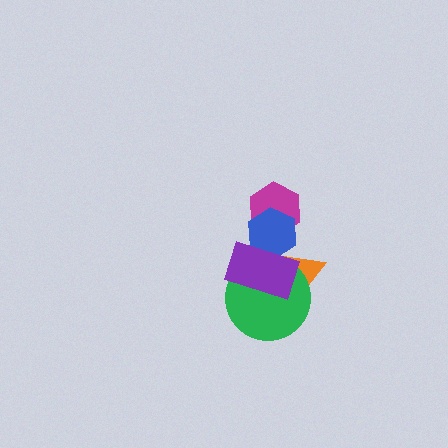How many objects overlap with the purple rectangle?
3 objects overlap with the purple rectangle.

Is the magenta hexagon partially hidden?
Yes, it is partially covered by another shape.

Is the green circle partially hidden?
Yes, it is partially covered by another shape.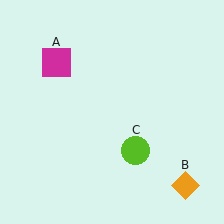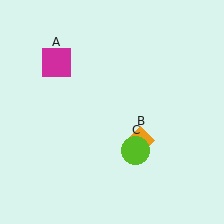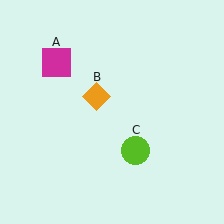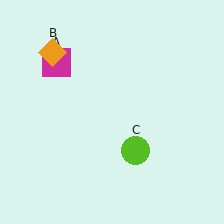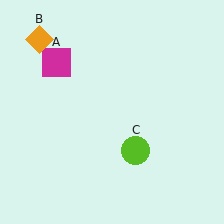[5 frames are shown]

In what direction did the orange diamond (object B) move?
The orange diamond (object B) moved up and to the left.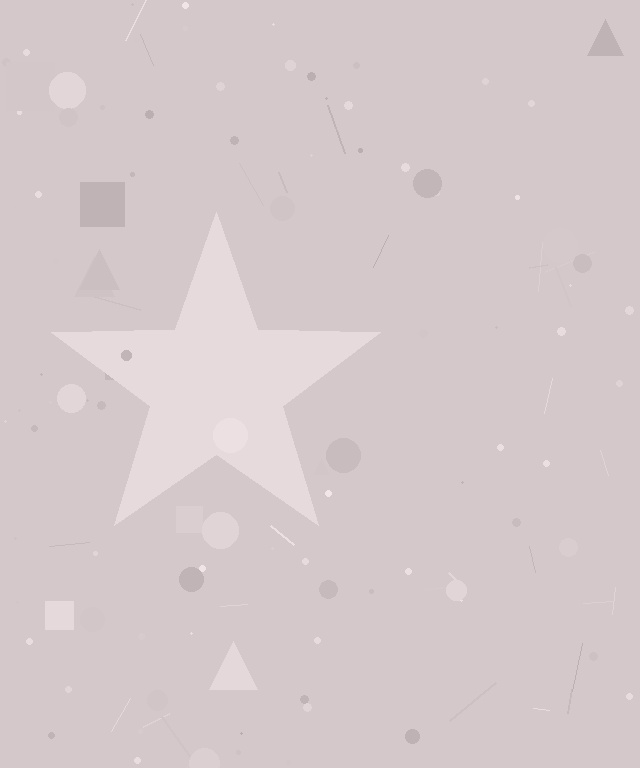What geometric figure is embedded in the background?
A star is embedded in the background.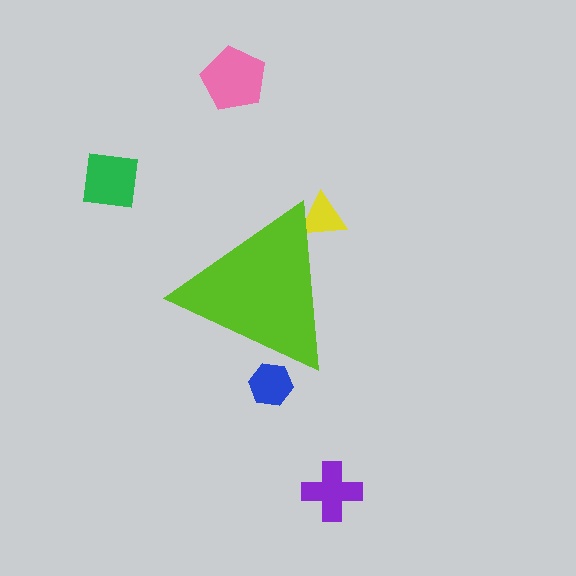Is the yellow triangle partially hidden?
Yes, the yellow triangle is partially hidden behind the lime triangle.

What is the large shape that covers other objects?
A lime triangle.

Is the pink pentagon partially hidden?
No, the pink pentagon is fully visible.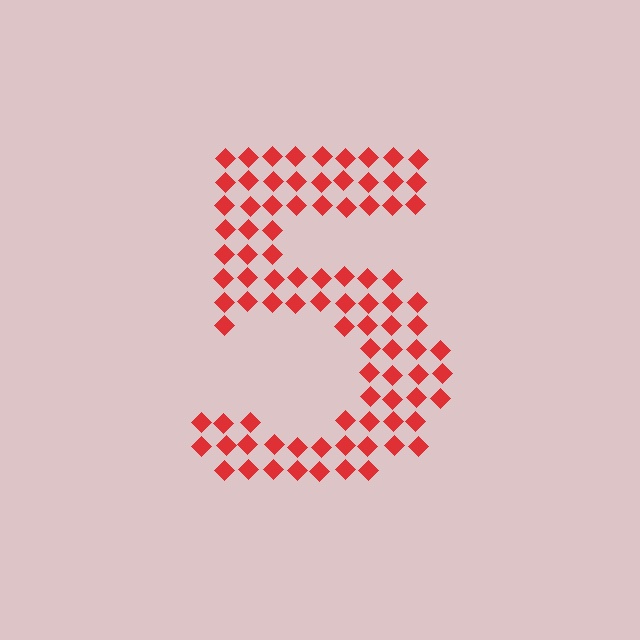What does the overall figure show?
The overall figure shows the digit 5.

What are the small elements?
The small elements are diamonds.